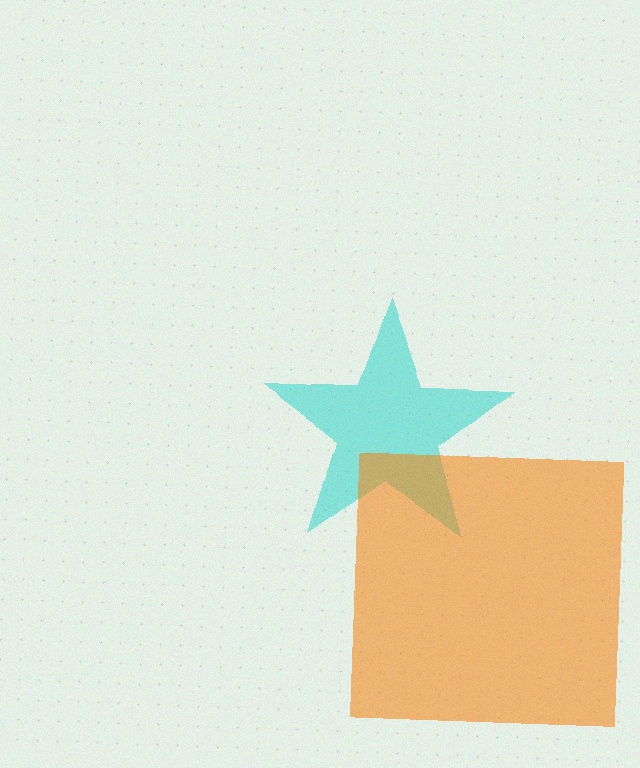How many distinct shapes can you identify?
There are 2 distinct shapes: a cyan star, an orange square.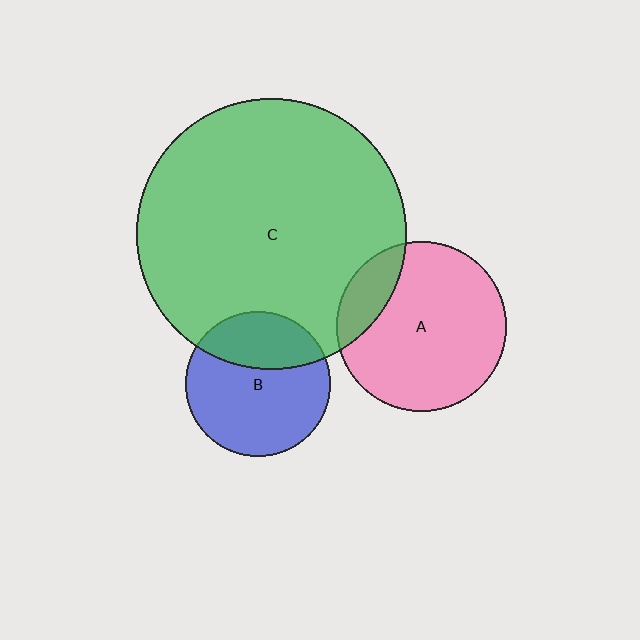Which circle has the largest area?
Circle C (green).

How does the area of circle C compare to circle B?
Approximately 3.5 times.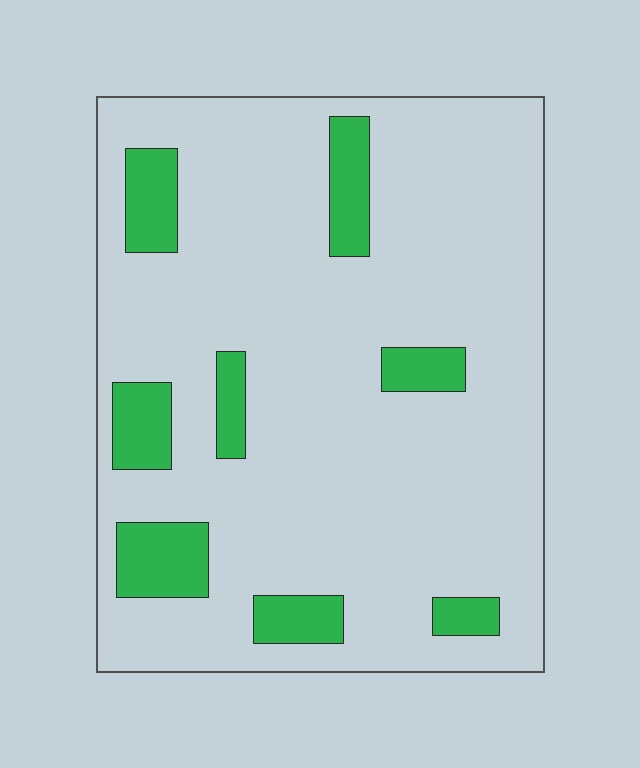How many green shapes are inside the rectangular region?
8.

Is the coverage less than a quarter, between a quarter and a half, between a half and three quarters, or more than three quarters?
Less than a quarter.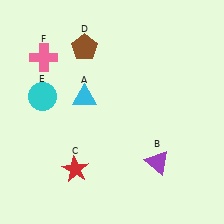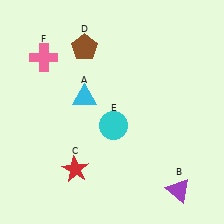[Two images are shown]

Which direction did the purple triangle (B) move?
The purple triangle (B) moved down.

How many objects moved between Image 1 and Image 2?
2 objects moved between the two images.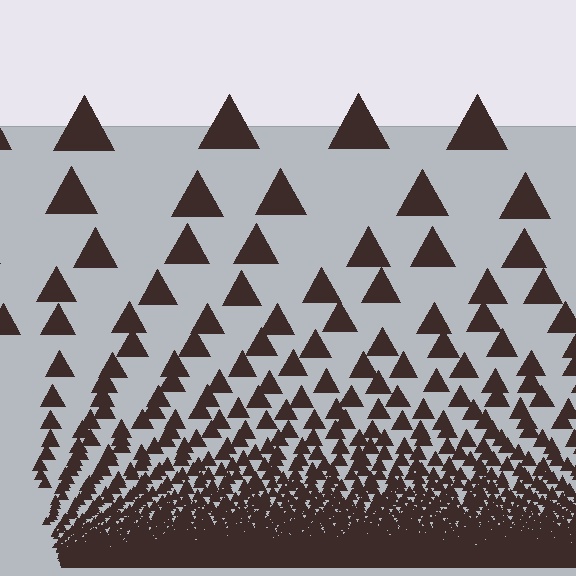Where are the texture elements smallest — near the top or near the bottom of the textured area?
Near the bottom.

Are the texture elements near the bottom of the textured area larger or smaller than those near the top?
Smaller. The gradient is inverted — elements near the bottom are smaller and denser.